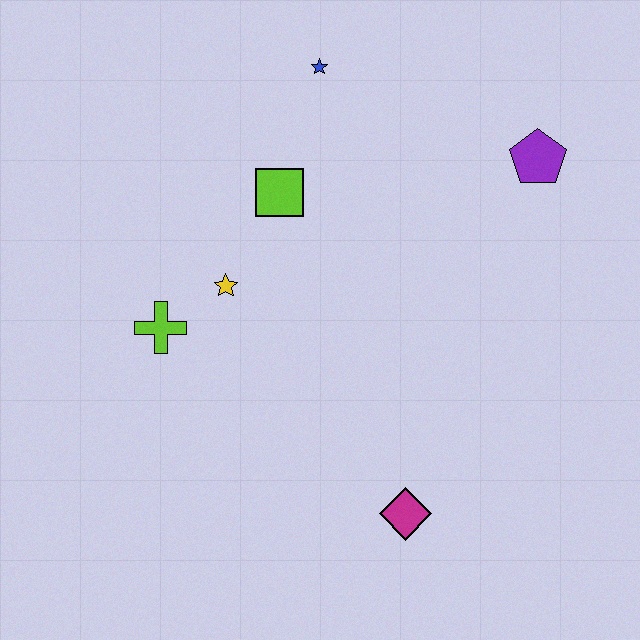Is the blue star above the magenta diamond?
Yes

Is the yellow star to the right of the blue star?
No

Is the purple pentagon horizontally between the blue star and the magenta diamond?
No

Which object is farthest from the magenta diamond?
The blue star is farthest from the magenta diamond.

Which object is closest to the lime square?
The yellow star is closest to the lime square.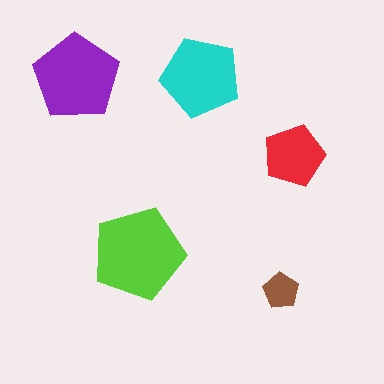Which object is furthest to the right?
The red pentagon is rightmost.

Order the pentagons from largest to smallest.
the lime one, the purple one, the cyan one, the red one, the brown one.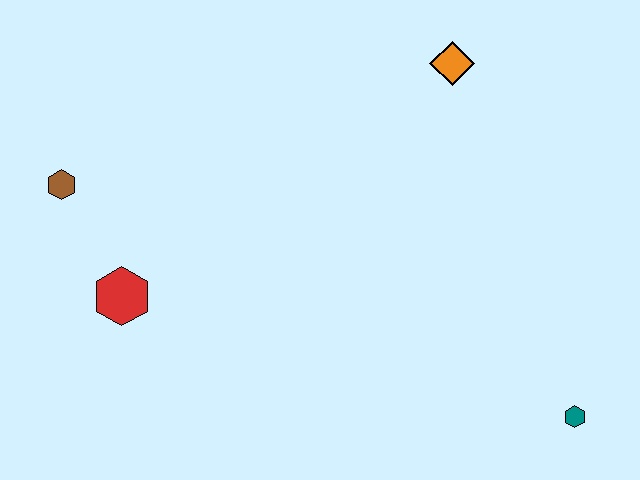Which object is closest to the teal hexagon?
The orange diamond is closest to the teal hexagon.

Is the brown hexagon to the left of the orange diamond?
Yes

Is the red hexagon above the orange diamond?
No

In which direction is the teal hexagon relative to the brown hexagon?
The teal hexagon is to the right of the brown hexagon.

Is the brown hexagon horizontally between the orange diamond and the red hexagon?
No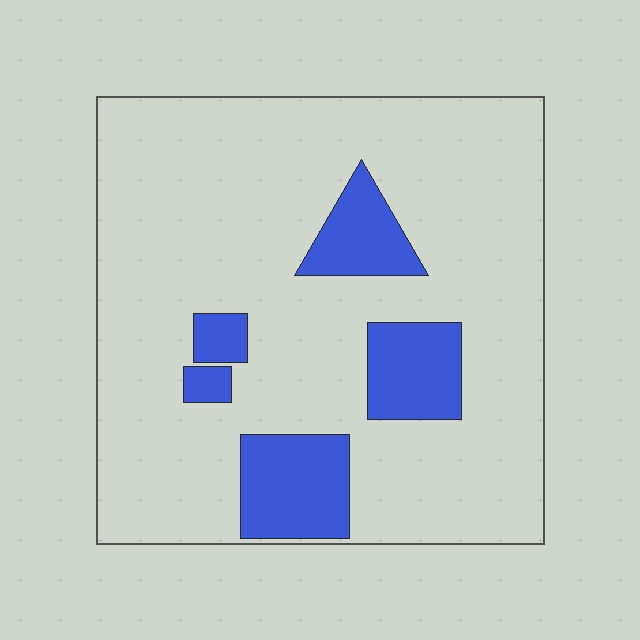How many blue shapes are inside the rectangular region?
5.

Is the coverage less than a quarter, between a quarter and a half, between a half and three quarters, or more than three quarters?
Less than a quarter.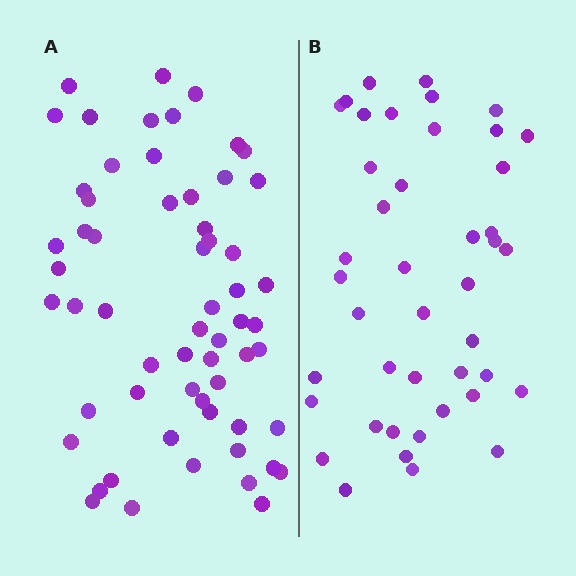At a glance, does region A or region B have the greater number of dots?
Region A (the left region) has more dots.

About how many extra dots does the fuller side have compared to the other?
Region A has approximately 15 more dots than region B.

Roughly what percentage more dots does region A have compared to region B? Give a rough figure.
About 40% more.